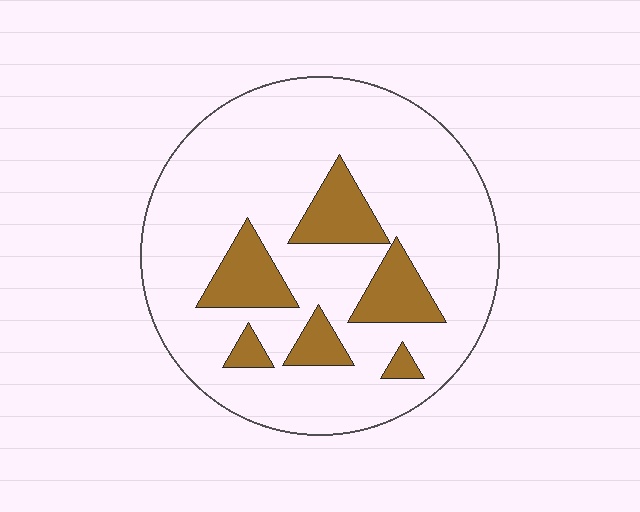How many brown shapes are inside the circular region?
6.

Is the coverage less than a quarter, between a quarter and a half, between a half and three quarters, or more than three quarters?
Less than a quarter.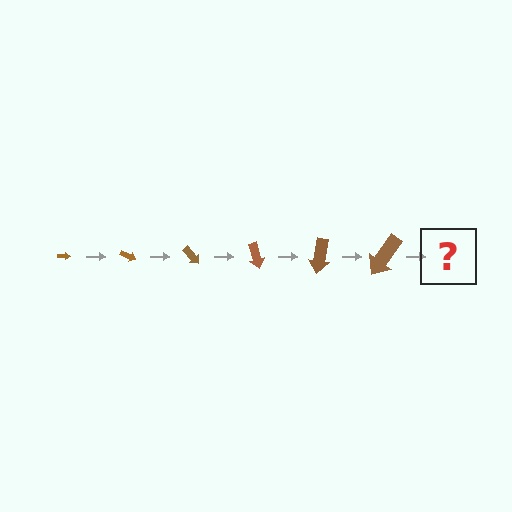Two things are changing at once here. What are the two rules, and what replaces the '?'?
The two rules are that the arrow grows larger each step and it rotates 25 degrees each step. The '?' should be an arrow, larger than the previous one and rotated 150 degrees from the start.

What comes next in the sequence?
The next element should be an arrow, larger than the previous one and rotated 150 degrees from the start.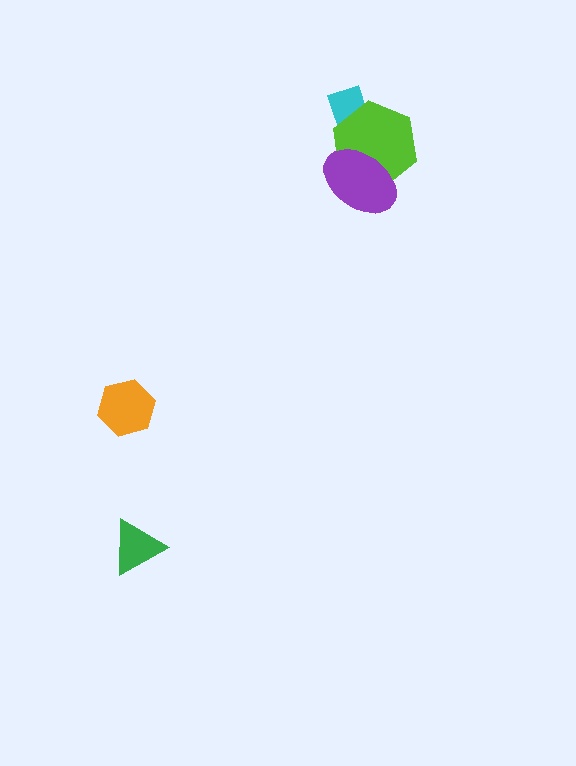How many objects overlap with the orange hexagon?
0 objects overlap with the orange hexagon.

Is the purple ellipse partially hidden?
No, no other shape covers it.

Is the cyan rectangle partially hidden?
Yes, it is partially covered by another shape.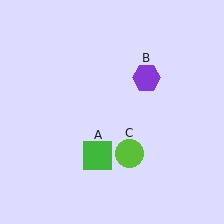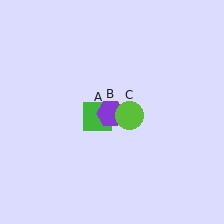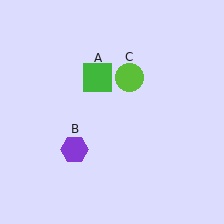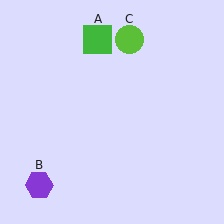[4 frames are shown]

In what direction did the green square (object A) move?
The green square (object A) moved up.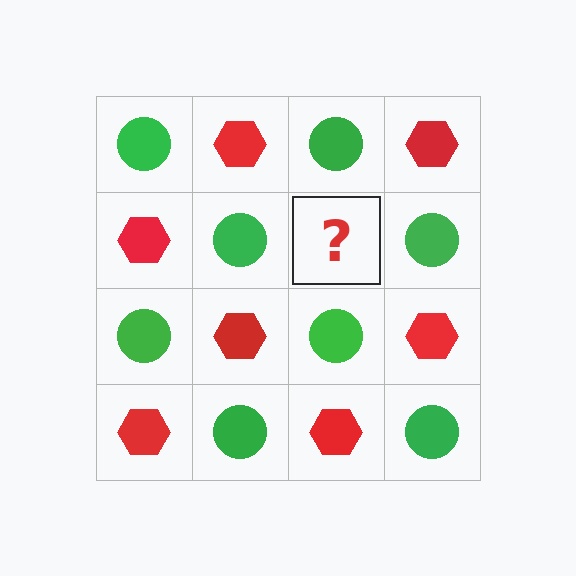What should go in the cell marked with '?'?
The missing cell should contain a red hexagon.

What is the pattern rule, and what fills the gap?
The rule is that it alternates green circle and red hexagon in a checkerboard pattern. The gap should be filled with a red hexagon.